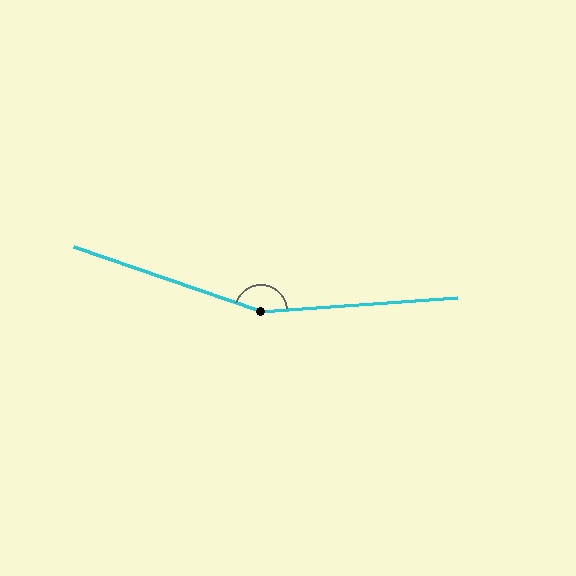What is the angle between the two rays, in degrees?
Approximately 157 degrees.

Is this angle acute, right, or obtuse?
It is obtuse.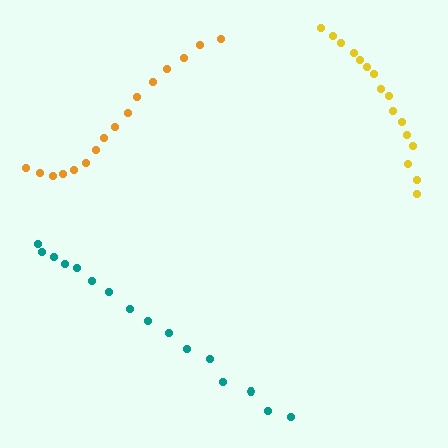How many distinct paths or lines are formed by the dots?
There are 3 distinct paths.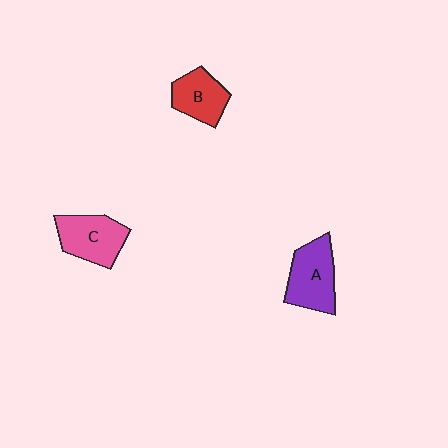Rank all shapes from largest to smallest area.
From largest to smallest: A (purple), C (pink), B (red).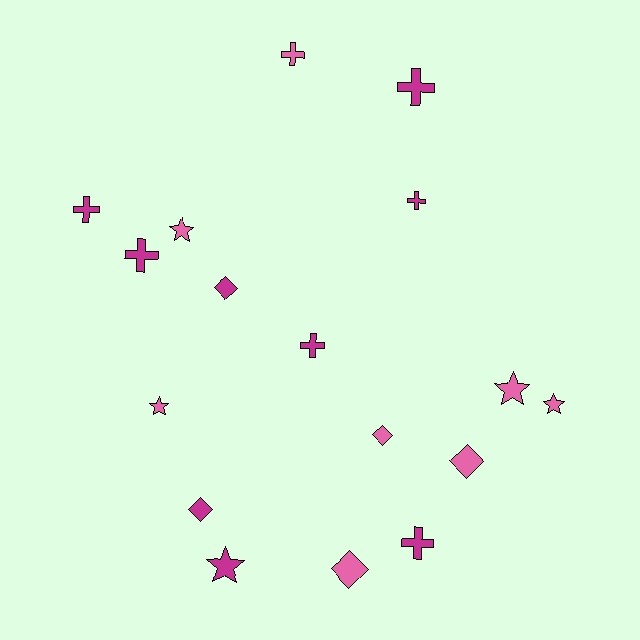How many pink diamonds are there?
There are 3 pink diamonds.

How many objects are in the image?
There are 17 objects.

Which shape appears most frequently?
Cross, with 7 objects.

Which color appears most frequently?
Magenta, with 9 objects.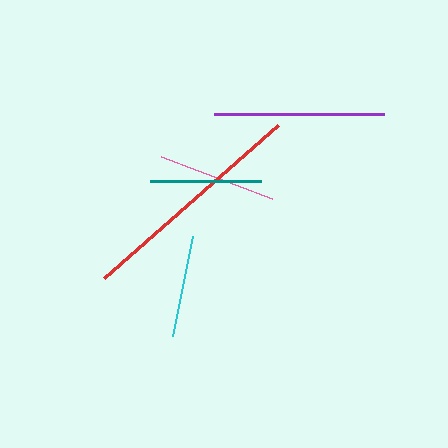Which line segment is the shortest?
The cyan line is the shortest at approximately 102 pixels.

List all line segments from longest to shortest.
From longest to shortest: red, purple, pink, teal, cyan.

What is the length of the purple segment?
The purple segment is approximately 169 pixels long.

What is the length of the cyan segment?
The cyan segment is approximately 102 pixels long.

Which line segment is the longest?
The red line is the longest at approximately 232 pixels.